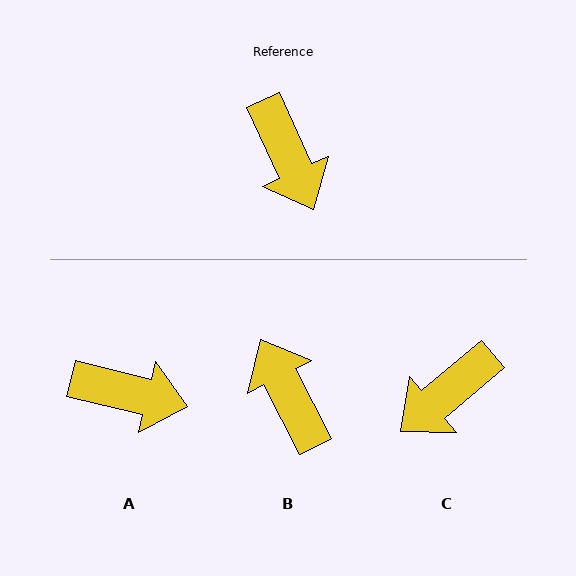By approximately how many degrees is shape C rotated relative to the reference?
Approximately 75 degrees clockwise.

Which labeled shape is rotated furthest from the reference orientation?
B, about 177 degrees away.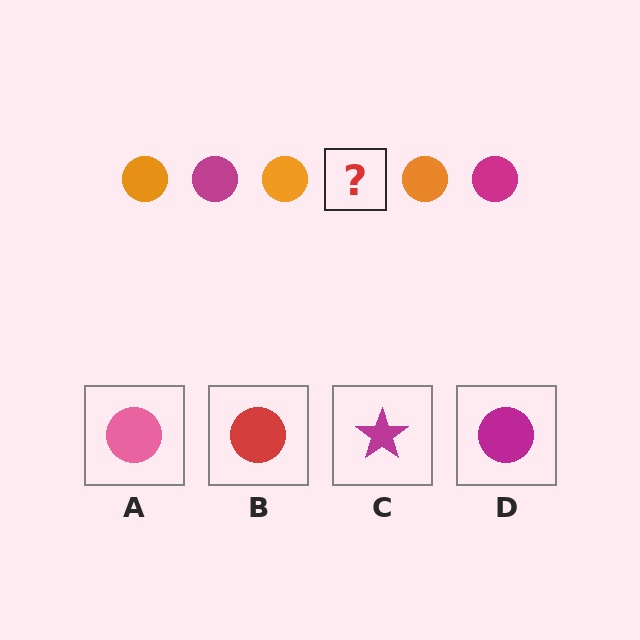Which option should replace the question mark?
Option D.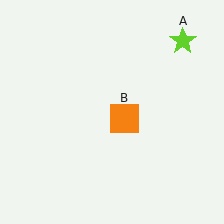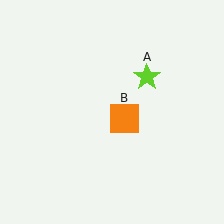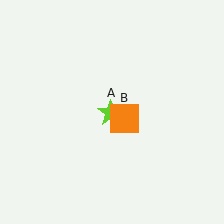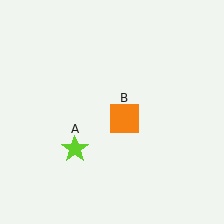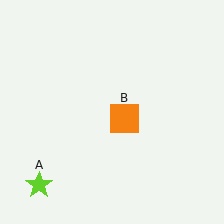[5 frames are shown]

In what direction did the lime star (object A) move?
The lime star (object A) moved down and to the left.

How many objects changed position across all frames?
1 object changed position: lime star (object A).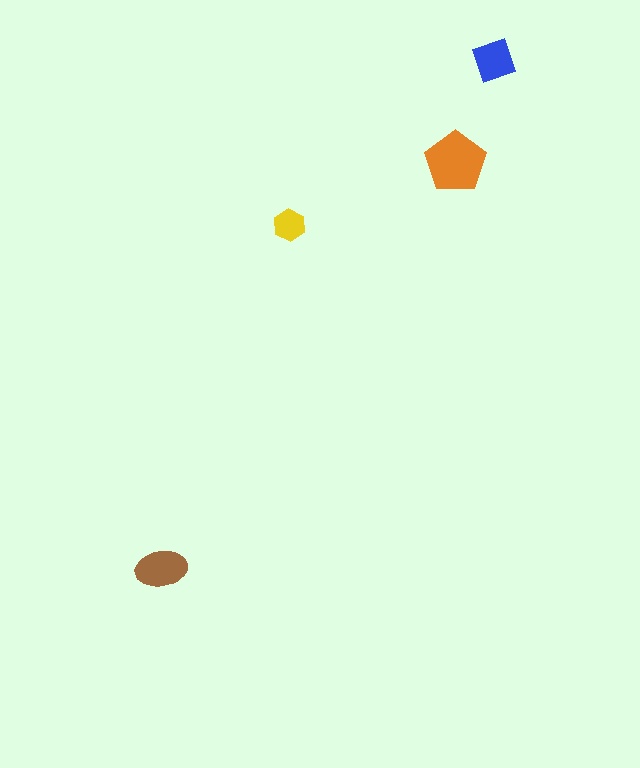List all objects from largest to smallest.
The orange pentagon, the brown ellipse, the blue diamond, the yellow hexagon.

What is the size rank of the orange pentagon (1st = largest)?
1st.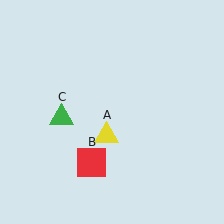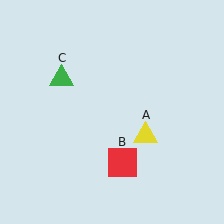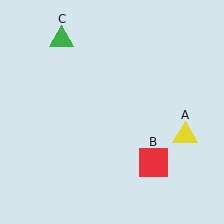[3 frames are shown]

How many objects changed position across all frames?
3 objects changed position: yellow triangle (object A), red square (object B), green triangle (object C).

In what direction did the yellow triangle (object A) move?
The yellow triangle (object A) moved right.